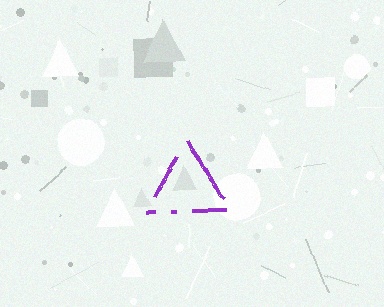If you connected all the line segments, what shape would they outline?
They would outline a triangle.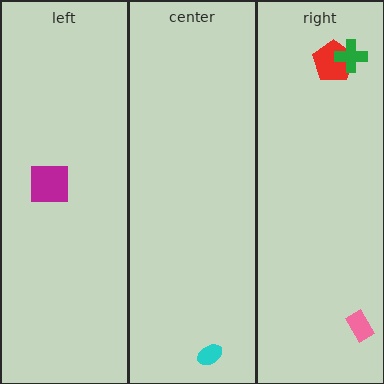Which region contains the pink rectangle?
The right region.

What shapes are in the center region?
The cyan ellipse.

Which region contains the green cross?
The right region.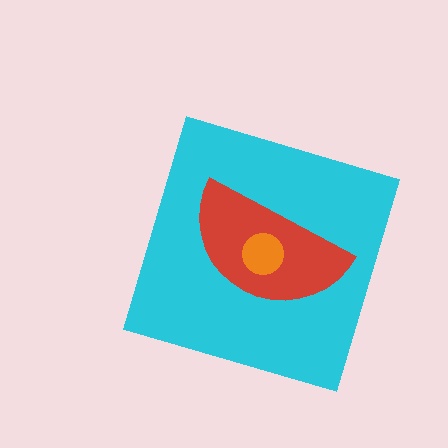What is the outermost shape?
The cyan diamond.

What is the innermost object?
The orange circle.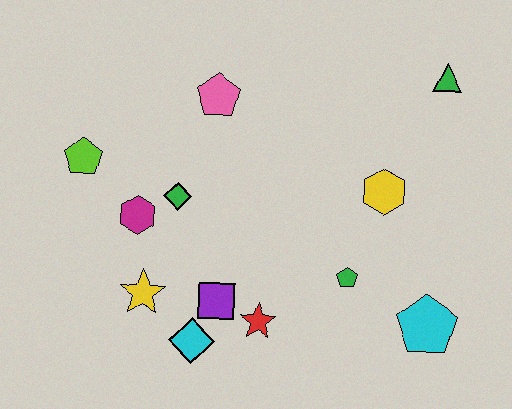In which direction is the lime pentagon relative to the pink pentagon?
The lime pentagon is to the left of the pink pentagon.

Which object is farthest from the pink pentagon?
The cyan pentagon is farthest from the pink pentagon.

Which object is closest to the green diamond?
The magenta hexagon is closest to the green diamond.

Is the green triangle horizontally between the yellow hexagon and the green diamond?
No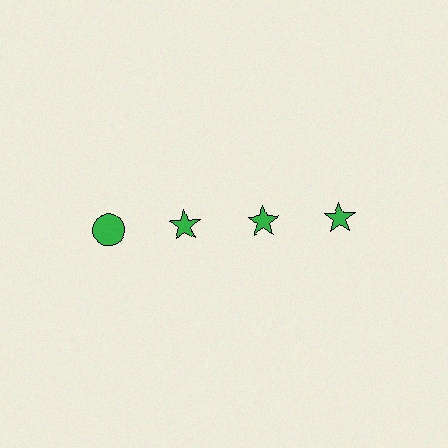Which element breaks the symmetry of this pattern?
The green circle in the top row, leftmost column breaks the symmetry. All other shapes are green stars.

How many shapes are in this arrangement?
There are 4 shapes arranged in a grid pattern.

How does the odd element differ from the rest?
It has a different shape: circle instead of star.